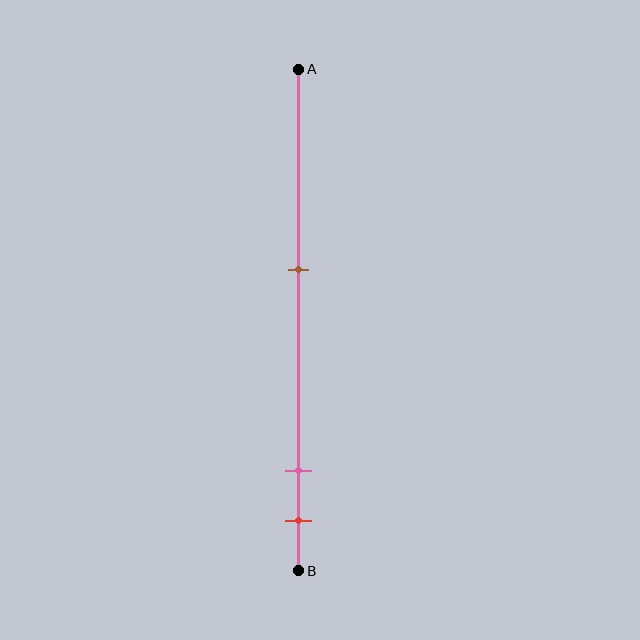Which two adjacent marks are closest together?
The pink and red marks are the closest adjacent pair.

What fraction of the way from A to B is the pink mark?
The pink mark is approximately 80% (0.8) of the way from A to B.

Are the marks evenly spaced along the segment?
No, the marks are not evenly spaced.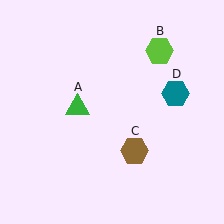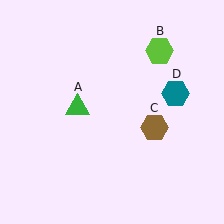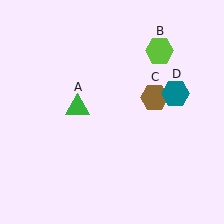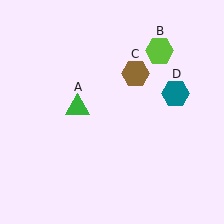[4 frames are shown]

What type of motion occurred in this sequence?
The brown hexagon (object C) rotated counterclockwise around the center of the scene.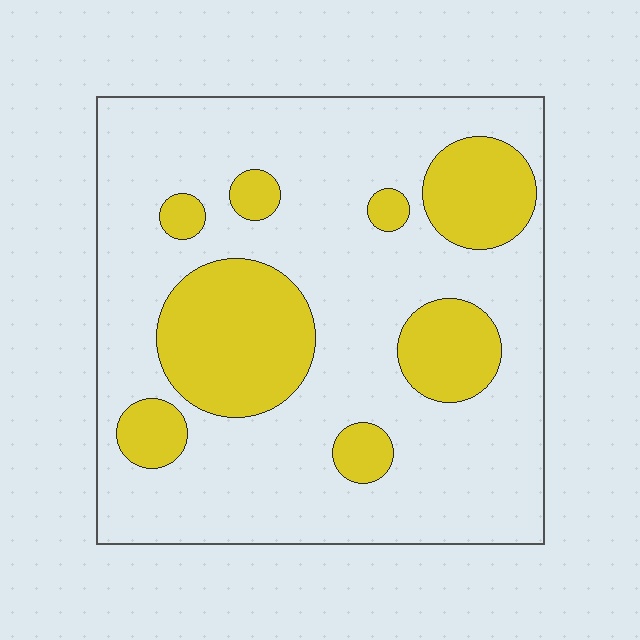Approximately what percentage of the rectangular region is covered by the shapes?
Approximately 25%.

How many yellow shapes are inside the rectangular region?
8.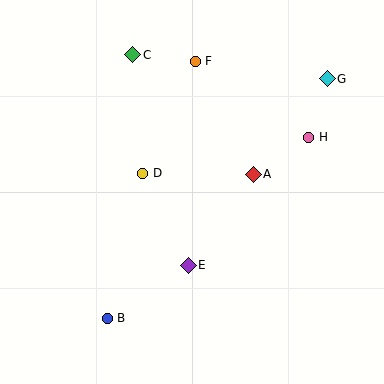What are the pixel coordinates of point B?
Point B is at (107, 318).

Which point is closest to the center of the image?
Point D at (143, 173) is closest to the center.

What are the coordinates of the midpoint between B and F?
The midpoint between B and F is at (151, 190).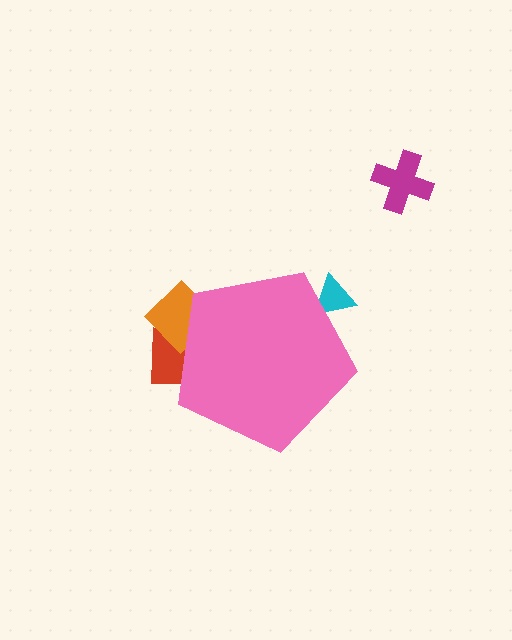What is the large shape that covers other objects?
A pink pentagon.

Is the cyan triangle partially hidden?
Yes, the cyan triangle is partially hidden behind the pink pentagon.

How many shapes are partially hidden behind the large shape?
3 shapes are partially hidden.